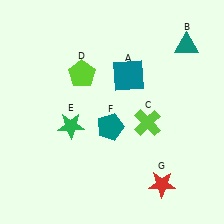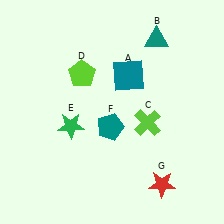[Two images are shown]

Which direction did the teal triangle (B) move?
The teal triangle (B) moved left.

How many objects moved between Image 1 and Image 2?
1 object moved between the two images.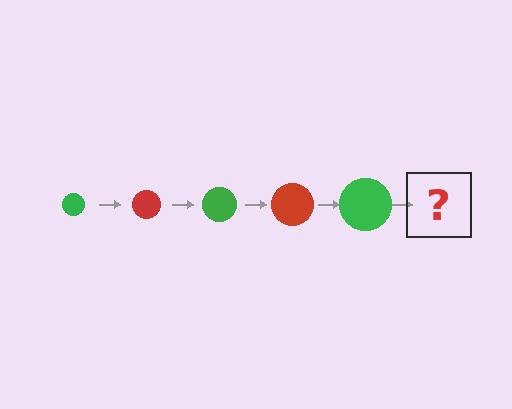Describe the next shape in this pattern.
It should be a red circle, larger than the previous one.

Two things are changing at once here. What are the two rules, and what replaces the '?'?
The two rules are that the circle grows larger each step and the color cycles through green and red. The '?' should be a red circle, larger than the previous one.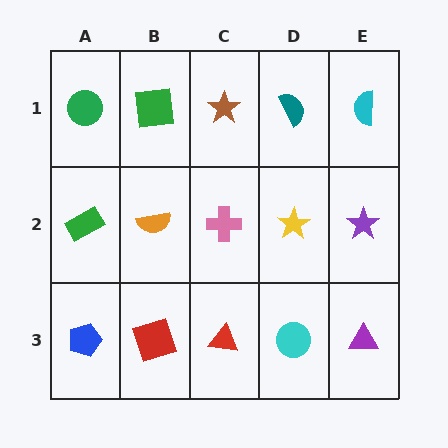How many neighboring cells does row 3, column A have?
2.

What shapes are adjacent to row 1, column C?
A pink cross (row 2, column C), a green square (row 1, column B), a teal semicircle (row 1, column D).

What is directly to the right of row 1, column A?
A green square.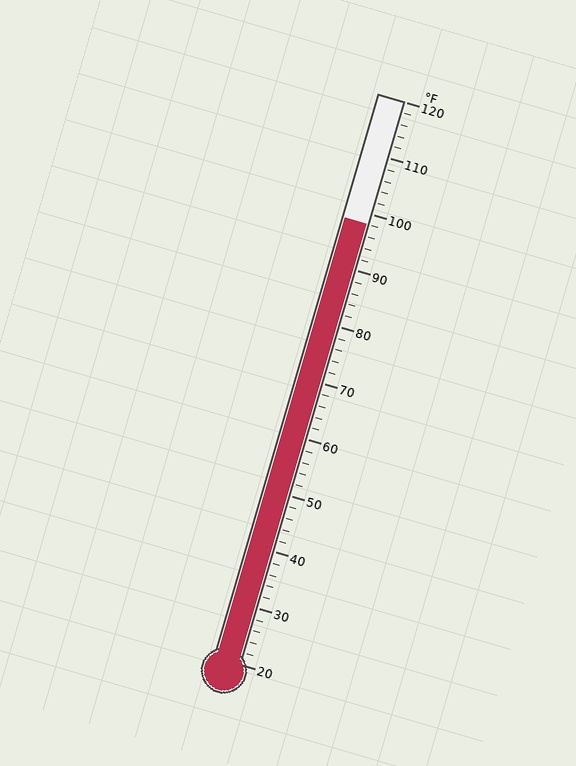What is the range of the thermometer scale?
The thermometer scale ranges from 20°F to 120°F.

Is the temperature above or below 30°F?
The temperature is above 30°F.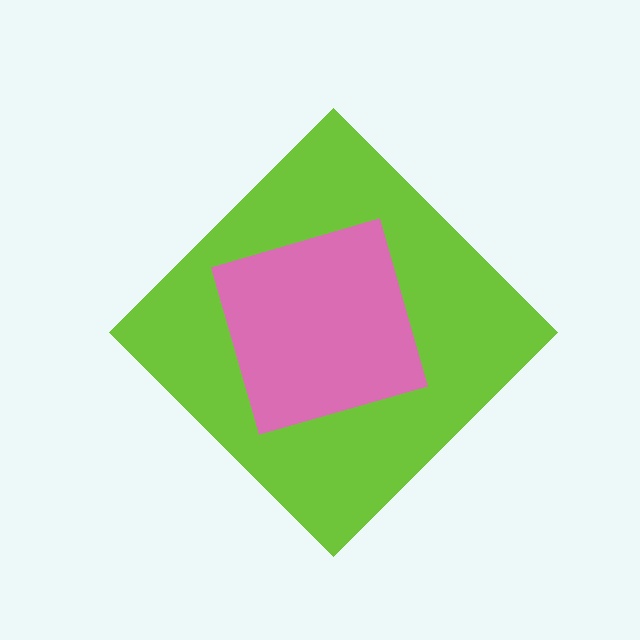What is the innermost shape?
The pink square.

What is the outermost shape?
The lime diamond.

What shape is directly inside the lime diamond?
The pink square.